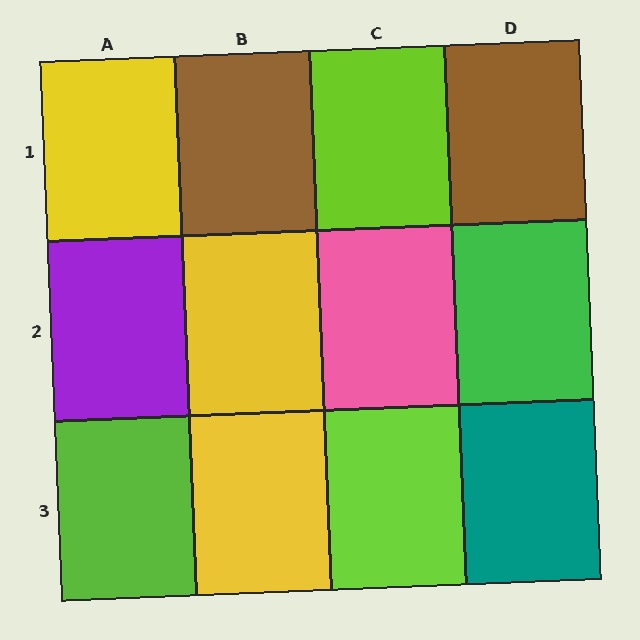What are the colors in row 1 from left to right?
Yellow, brown, lime, brown.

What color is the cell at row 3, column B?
Yellow.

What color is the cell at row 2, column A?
Purple.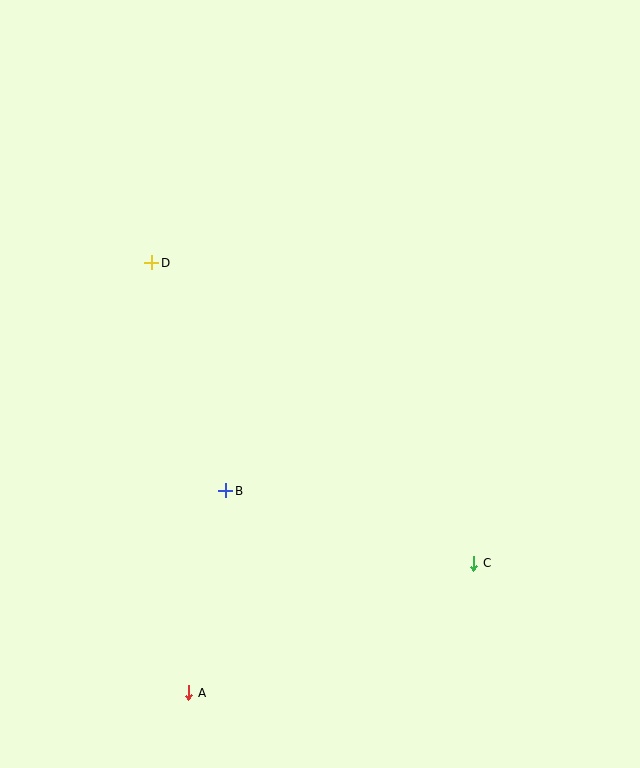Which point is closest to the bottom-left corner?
Point A is closest to the bottom-left corner.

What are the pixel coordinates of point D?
Point D is at (152, 263).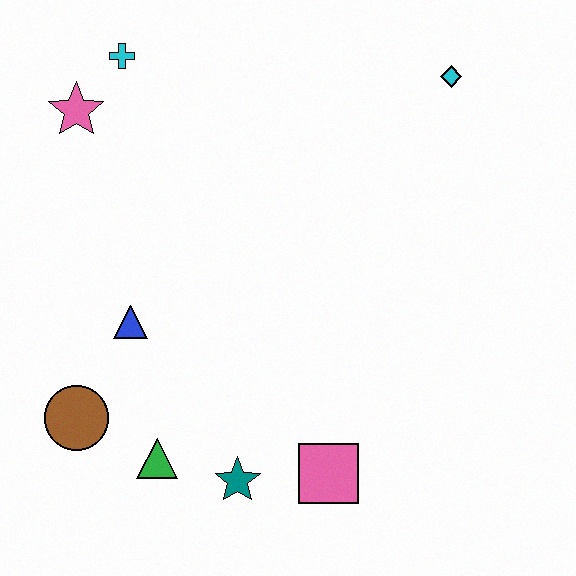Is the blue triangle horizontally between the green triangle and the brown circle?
Yes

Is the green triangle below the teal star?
No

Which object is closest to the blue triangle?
The brown circle is closest to the blue triangle.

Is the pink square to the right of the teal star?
Yes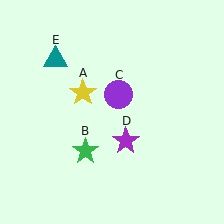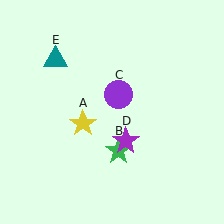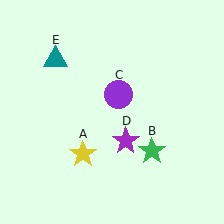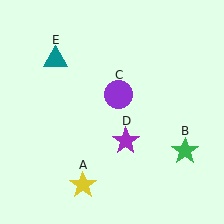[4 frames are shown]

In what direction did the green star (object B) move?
The green star (object B) moved right.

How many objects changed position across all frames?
2 objects changed position: yellow star (object A), green star (object B).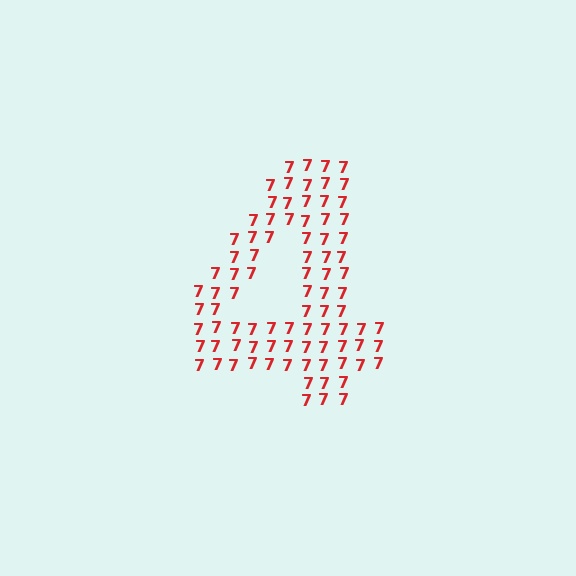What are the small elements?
The small elements are digit 7's.